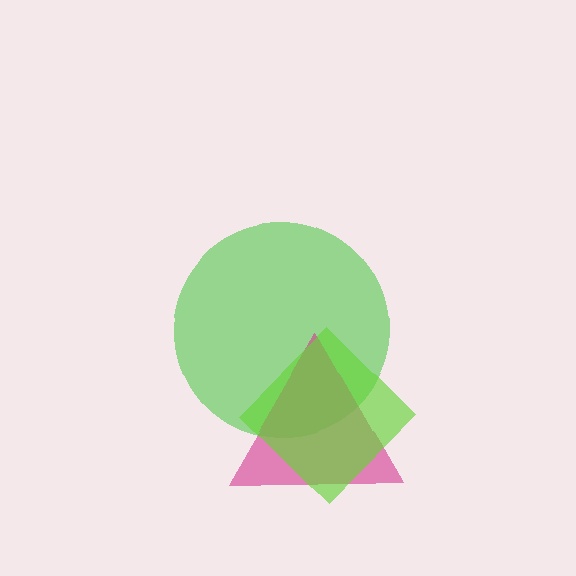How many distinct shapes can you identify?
There are 3 distinct shapes: a green circle, a magenta triangle, a lime diamond.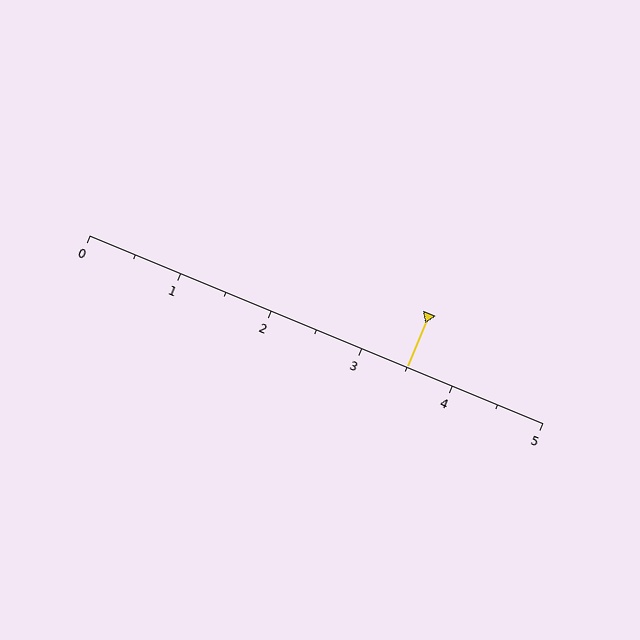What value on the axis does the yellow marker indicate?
The marker indicates approximately 3.5.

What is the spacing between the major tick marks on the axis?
The major ticks are spaced 1 apart.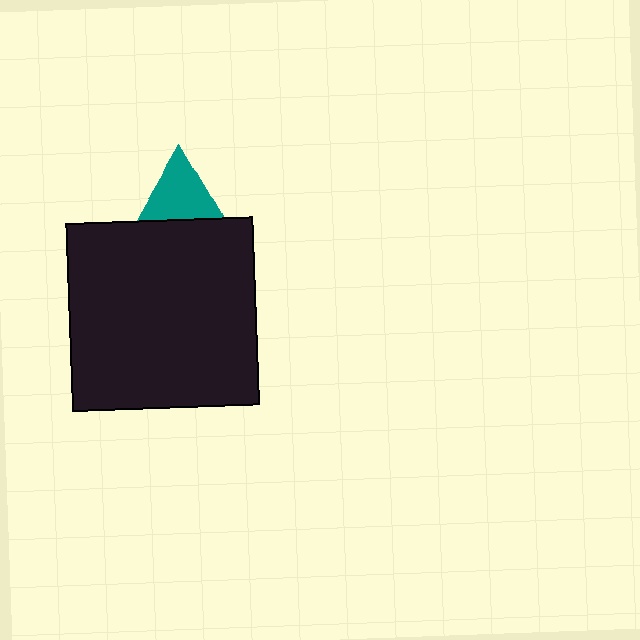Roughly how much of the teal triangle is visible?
A small part of it is visible (roughly 44%).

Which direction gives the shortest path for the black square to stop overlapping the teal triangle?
Moving down gives the shortest separation.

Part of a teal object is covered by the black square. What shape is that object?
It is a triangle.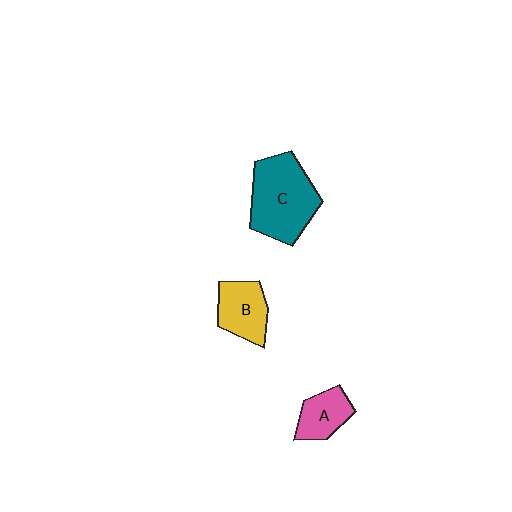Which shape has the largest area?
Shape C (teal).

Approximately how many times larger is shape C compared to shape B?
Approximately 1.8 times.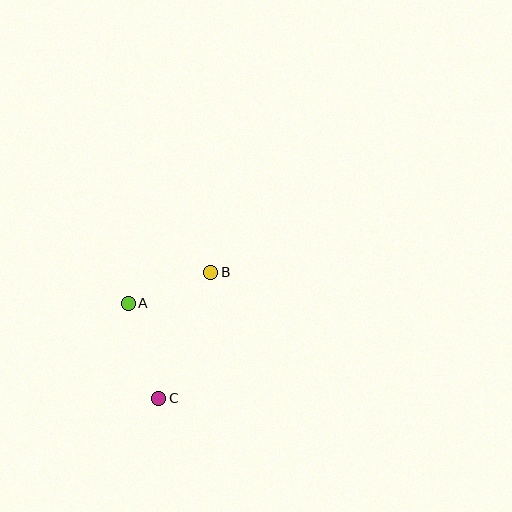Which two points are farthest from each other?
Points B and C are farthest from each other.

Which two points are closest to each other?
Points A and B are closest to each other.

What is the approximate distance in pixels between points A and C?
The distance between A and C is approximately 100 pixels.